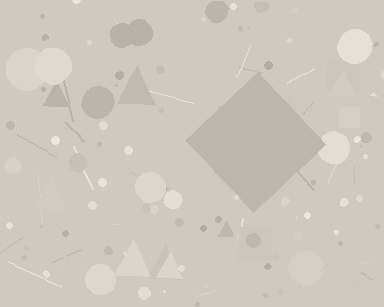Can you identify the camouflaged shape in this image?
The camouflaged shape is a diamond.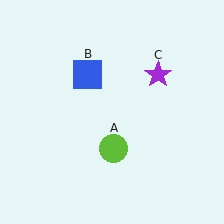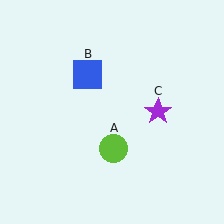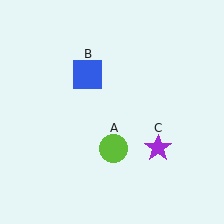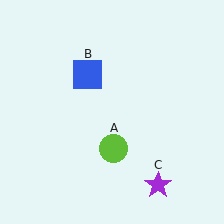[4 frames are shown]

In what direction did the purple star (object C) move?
The purple star (object C) moved down.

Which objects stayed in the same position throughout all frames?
Lime circle (object A) and blue square (object B) remained stationary.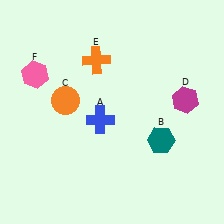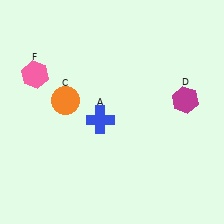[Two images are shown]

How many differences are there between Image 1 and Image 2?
There are 2 differences between the two images.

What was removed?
The orange cross (E), the teal hexagon (B) were removed in Image 2.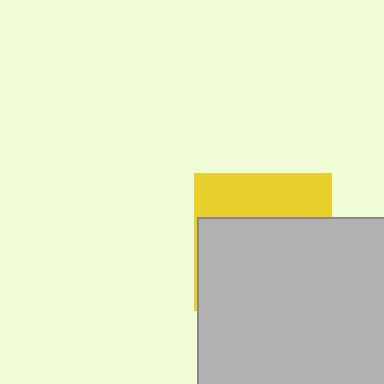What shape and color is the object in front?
The object in front is a light gray square.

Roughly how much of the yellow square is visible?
A small part of it is visible (roughly 34%).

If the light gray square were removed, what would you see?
You would see the complete yellow square.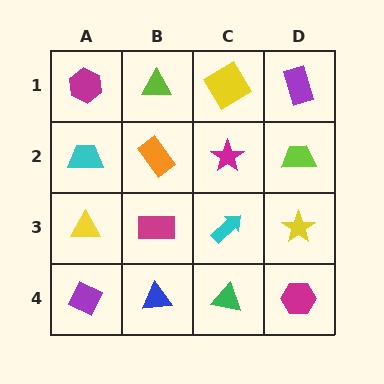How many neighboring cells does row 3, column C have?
4.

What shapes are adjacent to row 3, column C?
A magenta star (row 2, column C), a green triangle (row 4, column C), a magenta rectangle (row 3, column B), a yellow star (row 3, column D).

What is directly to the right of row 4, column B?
A green triangle.